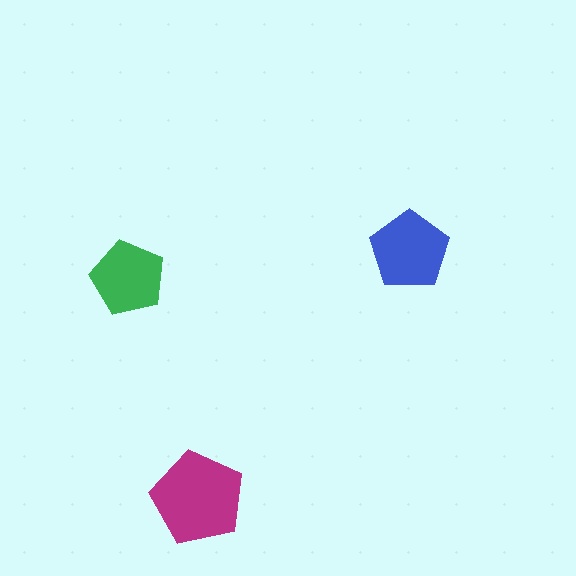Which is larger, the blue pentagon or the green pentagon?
The blue one.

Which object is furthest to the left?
The green pentagon is leftmost.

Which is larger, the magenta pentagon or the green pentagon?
The magenta one.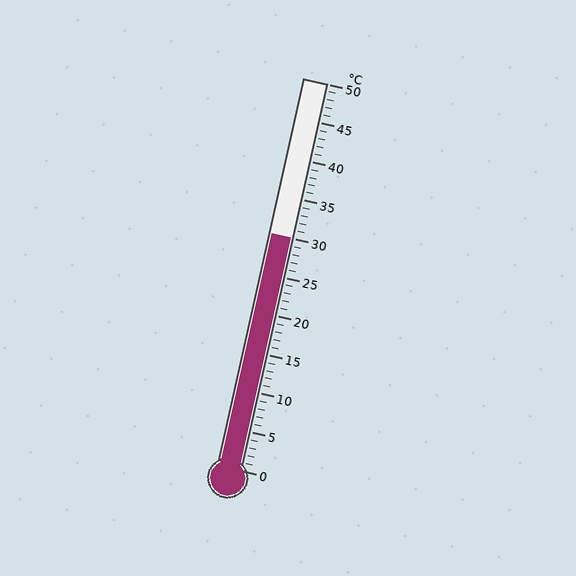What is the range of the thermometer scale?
The thermometer scale ranges from 0°C to 50°C.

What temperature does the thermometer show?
The thermometer shows approximately 30°C.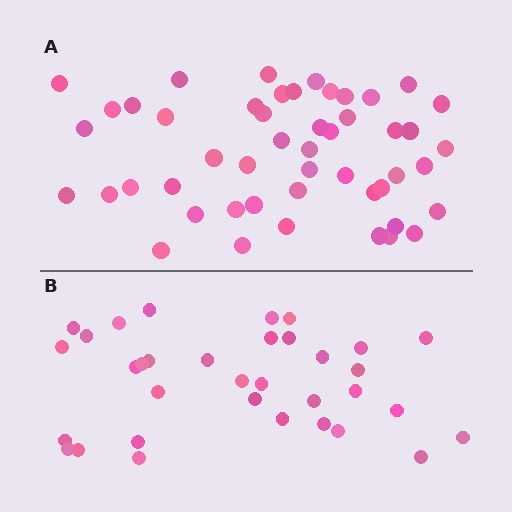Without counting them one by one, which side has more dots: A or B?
Region A (the top region) has more dots.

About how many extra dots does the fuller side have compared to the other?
Region A has approximately 15 more dots than region B.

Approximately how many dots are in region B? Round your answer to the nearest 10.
About 30 dots. (The exact count is 34, which rounds to 30.)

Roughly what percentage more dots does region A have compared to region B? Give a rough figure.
About 45% more.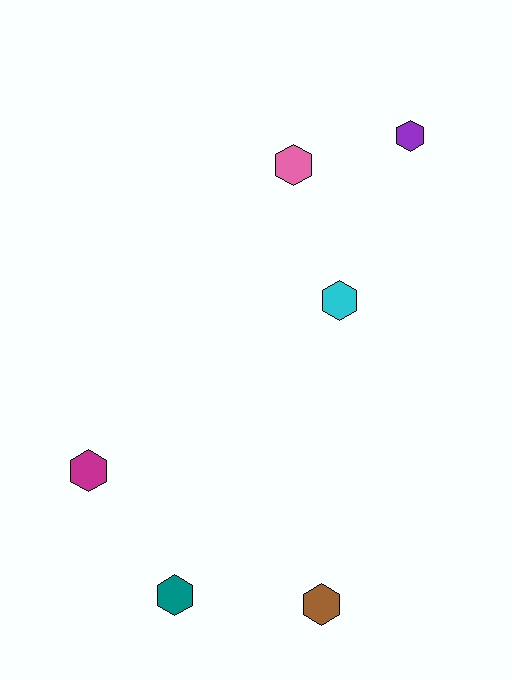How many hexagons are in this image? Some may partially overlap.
There are 6 hexagons.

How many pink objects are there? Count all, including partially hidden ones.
There is 1 pink object.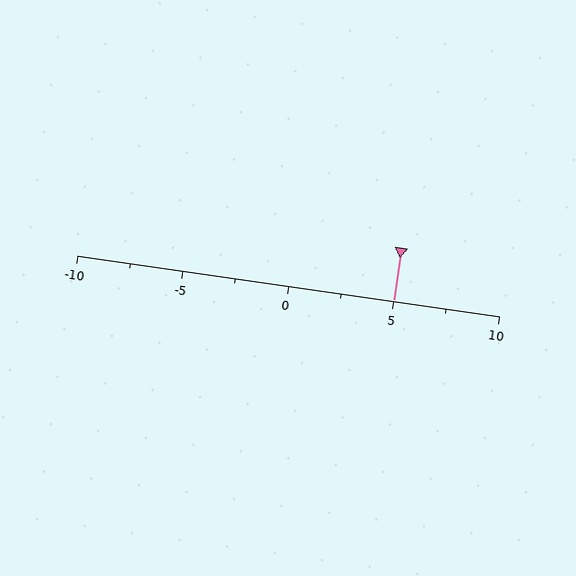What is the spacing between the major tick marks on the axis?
The major ticks are spaced 5 apart.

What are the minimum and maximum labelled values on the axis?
The axis runs from -10 to 10.